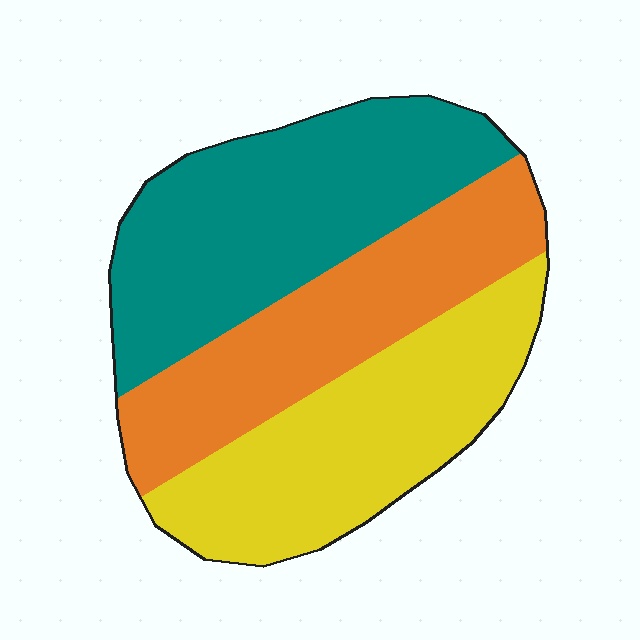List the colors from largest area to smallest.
From largest to smallest: teal, yellow, orange.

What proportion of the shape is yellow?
Yellow takes up about one third (1/3) of the shape.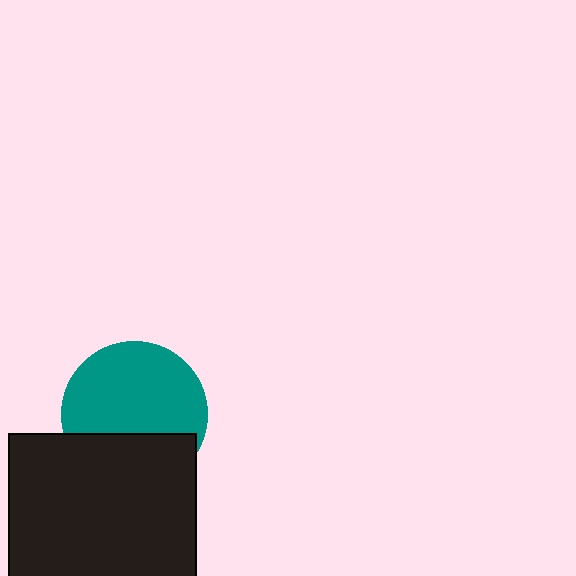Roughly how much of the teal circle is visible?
Most of it is visible (roughly 67%).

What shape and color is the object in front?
The object in front is a black square.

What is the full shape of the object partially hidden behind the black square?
The partially hidden object is a teal circle.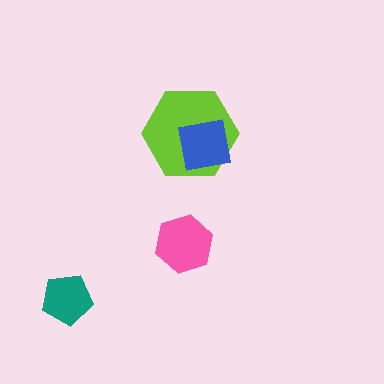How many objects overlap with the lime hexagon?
1 object overlaps with the lime hexagon.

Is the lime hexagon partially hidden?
Yes, it is partially covered by another shape.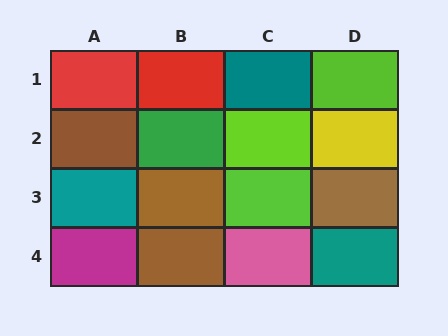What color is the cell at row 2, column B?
Green.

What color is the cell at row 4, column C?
Pink.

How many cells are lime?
3 cells are lime.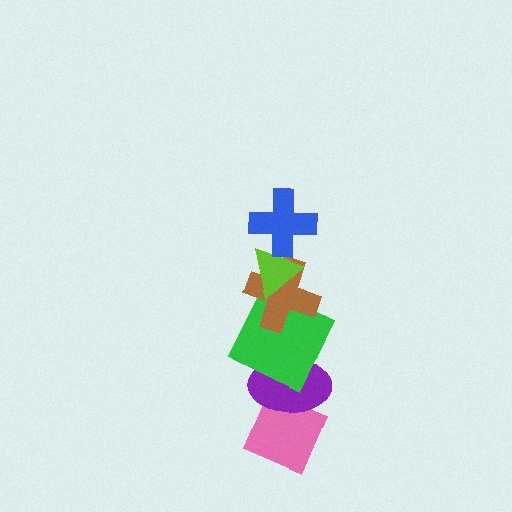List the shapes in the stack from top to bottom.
From top to bottom: the blue cross, the lime triangle, the brown cross, the green square, the purple ellipse, the pink diamond.